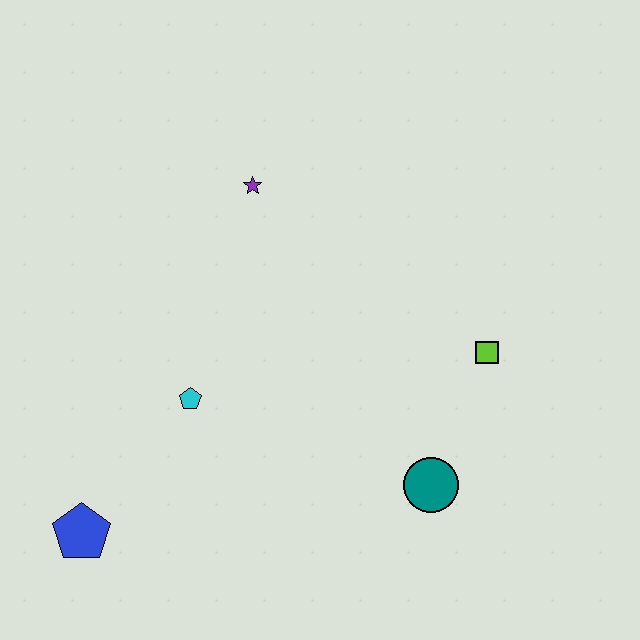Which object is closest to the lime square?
The teal circle is closest to the lime square.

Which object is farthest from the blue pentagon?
The lime square is farthest from the blue pentagon.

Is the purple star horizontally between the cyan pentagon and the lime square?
Yes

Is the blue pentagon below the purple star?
Yes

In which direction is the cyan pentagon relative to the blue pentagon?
The cyan pentagon is above the blue pentagon.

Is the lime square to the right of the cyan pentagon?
Yes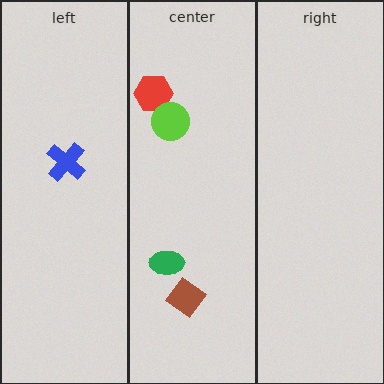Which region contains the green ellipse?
The center region.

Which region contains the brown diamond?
The center region.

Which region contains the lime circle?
The center region.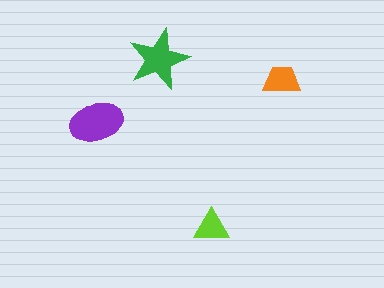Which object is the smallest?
The lime triangle.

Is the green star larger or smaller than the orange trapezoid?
Larger.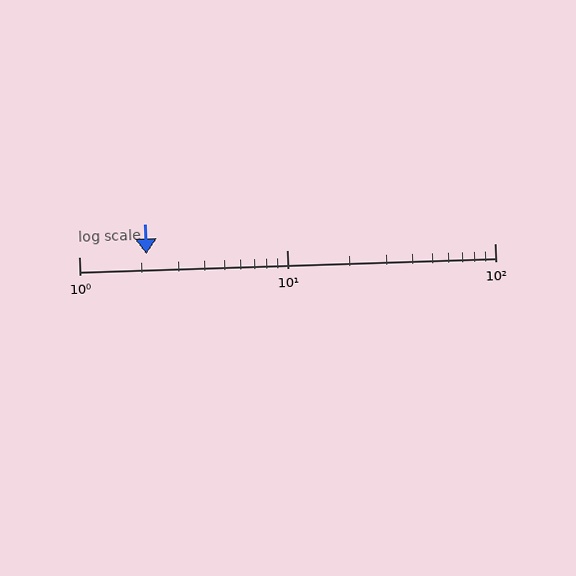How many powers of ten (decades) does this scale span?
The scale spans 2 decades, from 1 to 100.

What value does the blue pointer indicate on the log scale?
The pointer indicates approximately 2.1.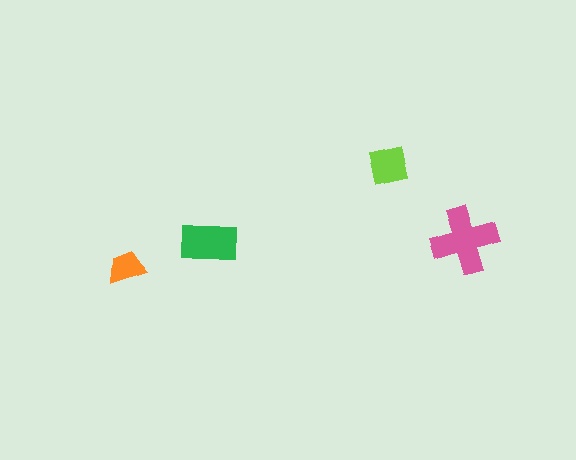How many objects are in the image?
There are 4 objects in the image.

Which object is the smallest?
The orange trapezoid.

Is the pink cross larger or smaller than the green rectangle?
Larger.